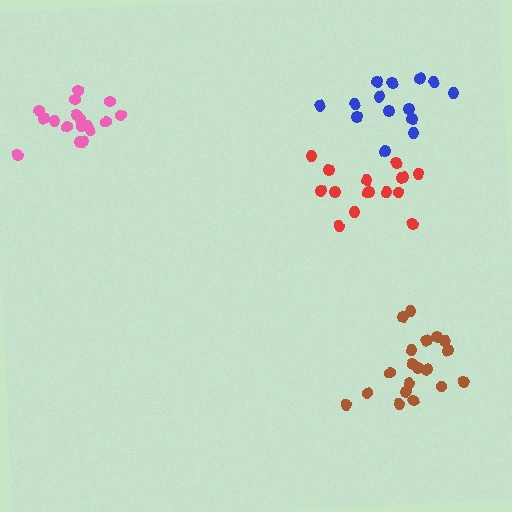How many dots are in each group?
Group 1: 19 dots, Group 2: 17 dots, Group 3: 14 dots, Group 4: 16 dots (66 total).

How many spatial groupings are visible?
There are 4 spatial groupings.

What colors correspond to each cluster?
The clusters are colored: brown, pink, blue, red.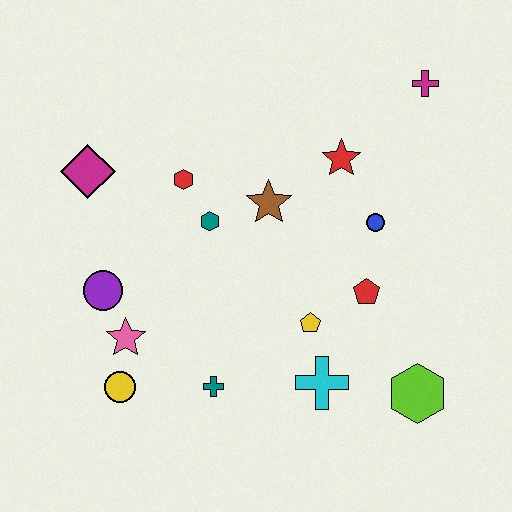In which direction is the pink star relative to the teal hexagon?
The pink star is below the teal hexagon.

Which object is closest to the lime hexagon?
The cyan cross is closest to the lime hexagon.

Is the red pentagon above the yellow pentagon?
Yes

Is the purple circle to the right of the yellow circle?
No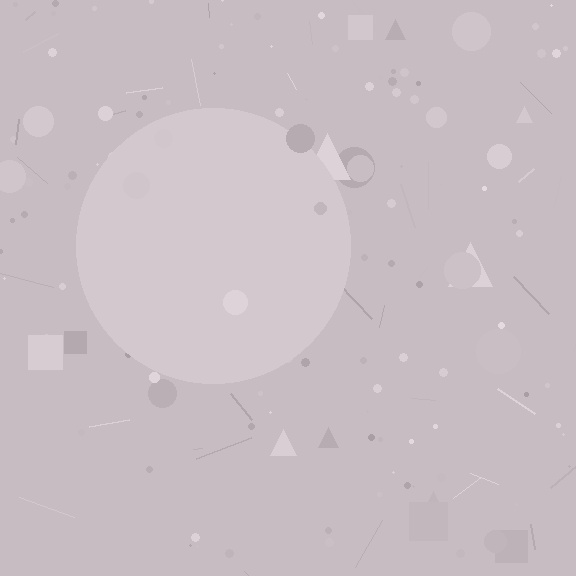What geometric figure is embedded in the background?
A circle is embedded in the background.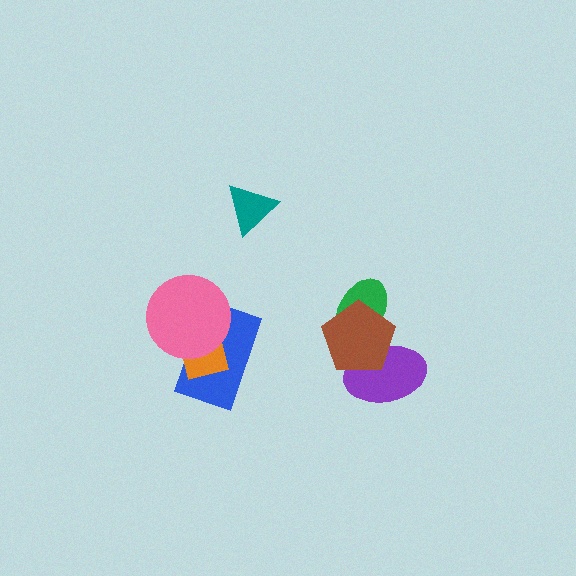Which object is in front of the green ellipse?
The brown pentagon is in front of the green ellipse.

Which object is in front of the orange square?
The pink circle is in front of the orange square.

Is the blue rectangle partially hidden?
Yes, it is partially covered by another shape.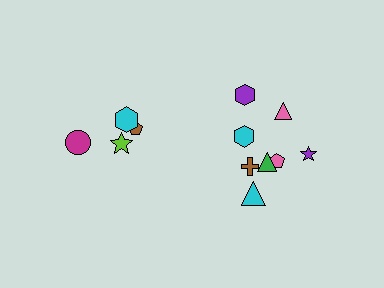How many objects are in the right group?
There are 8 objects.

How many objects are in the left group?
There are 4 objects.